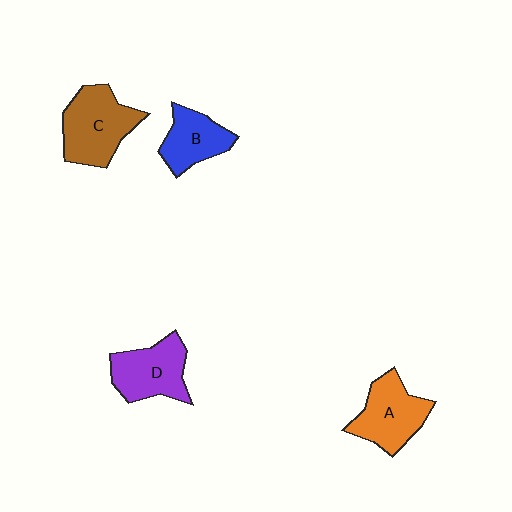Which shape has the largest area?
Shape C (brown).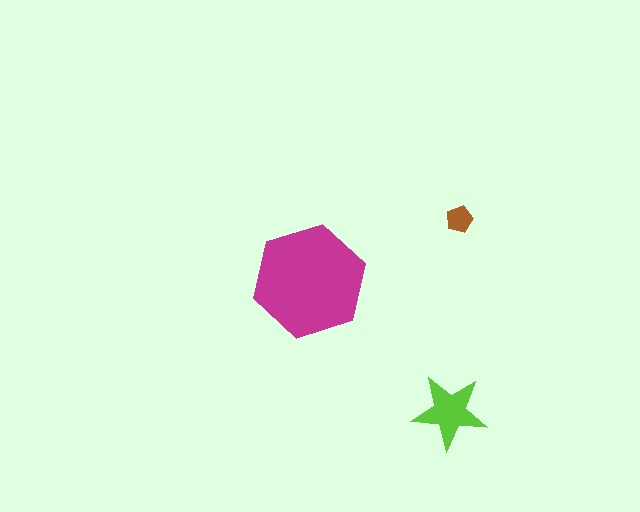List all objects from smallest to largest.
The brown pentagon, the lime star, the magenta hexagon.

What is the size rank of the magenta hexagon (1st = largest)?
1st.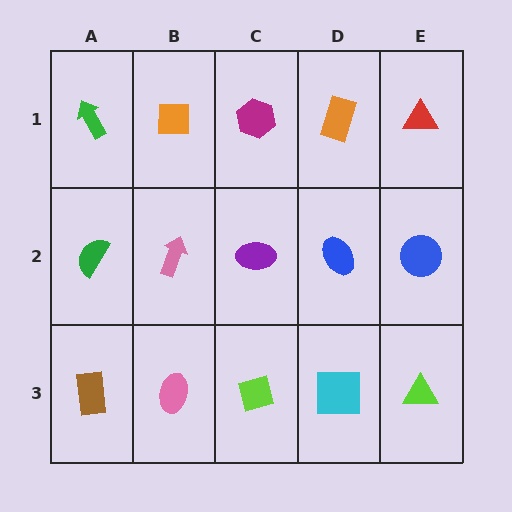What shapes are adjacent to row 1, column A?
A green semicircle (row 2, column A), an orange square (row 1, column B).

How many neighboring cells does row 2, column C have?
4.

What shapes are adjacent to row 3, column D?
A blue ellipse (row 2, column D), a lime diamond (row 3, column C), a lime triangle (row 3, column E).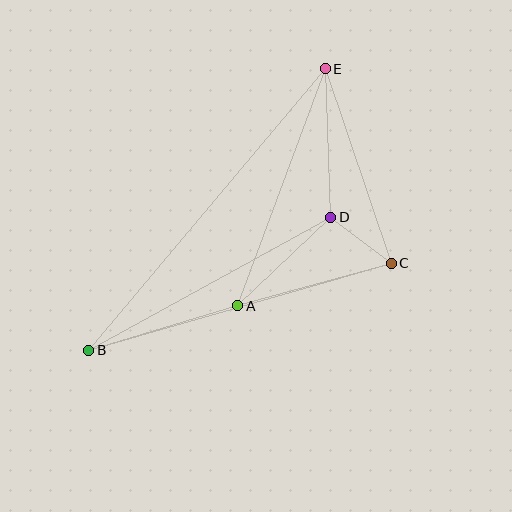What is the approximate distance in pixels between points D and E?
The distance between D and E is approximately 148 pixels.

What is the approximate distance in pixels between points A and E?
The distance between A and E is approximately 252 pixels.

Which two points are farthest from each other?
Points B and E are farthest from each other.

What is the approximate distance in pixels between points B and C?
The distance between B and C is approximately 315 pixels.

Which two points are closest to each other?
Points C and D are closest to each other.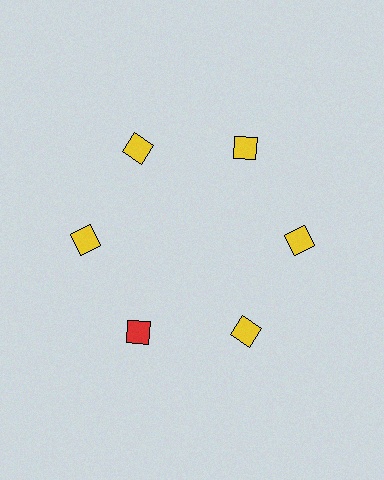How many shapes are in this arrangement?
There are 6 shapes arranged in a ring pattern.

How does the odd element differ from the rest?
It has a different color: red instead of yellow.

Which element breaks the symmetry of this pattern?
The red diamond at roughly the 7 o'clock position breaks the symmetry. All other shapes are yellow diamonds.